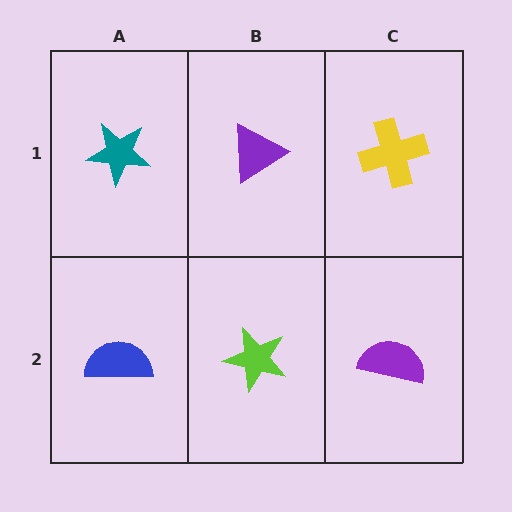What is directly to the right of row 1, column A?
A purple triangle.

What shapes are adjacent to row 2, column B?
A purple triangle (row 1, column B), a blue semicircle (row 2, column A), a purple semicircle (row 2, column C).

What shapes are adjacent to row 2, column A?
A teal star (row 1, column A), a lime star (row 2, column B).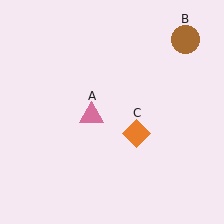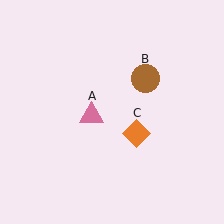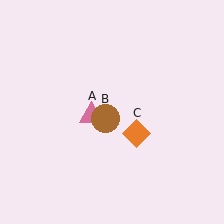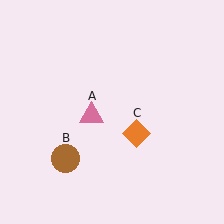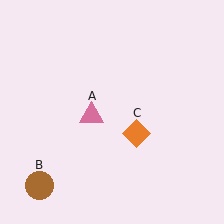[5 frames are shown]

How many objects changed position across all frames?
1 object changed position: brown circle (object B).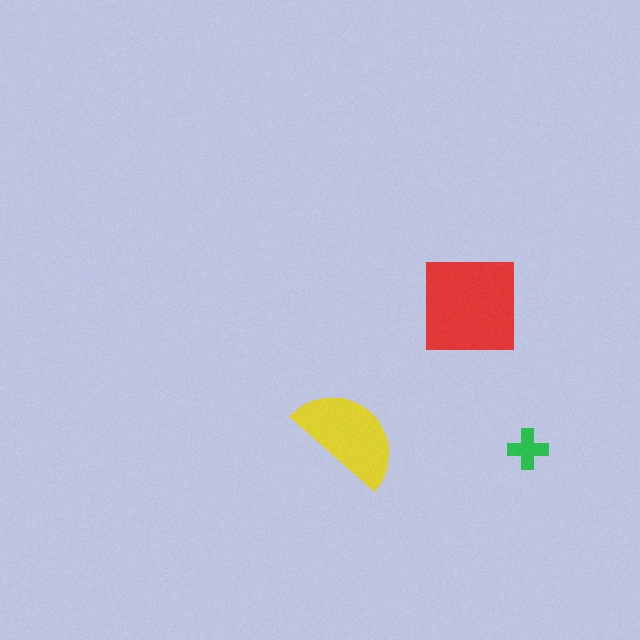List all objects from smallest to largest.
The green cross, the yellow semicircle, the red square.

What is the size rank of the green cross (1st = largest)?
3rd.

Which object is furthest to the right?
The green cross is rightmost.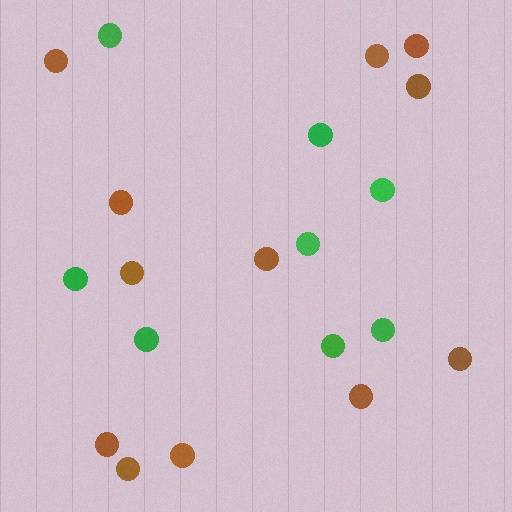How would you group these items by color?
There are 2 groups: one group of brown circles (12) and one group of green circles (8).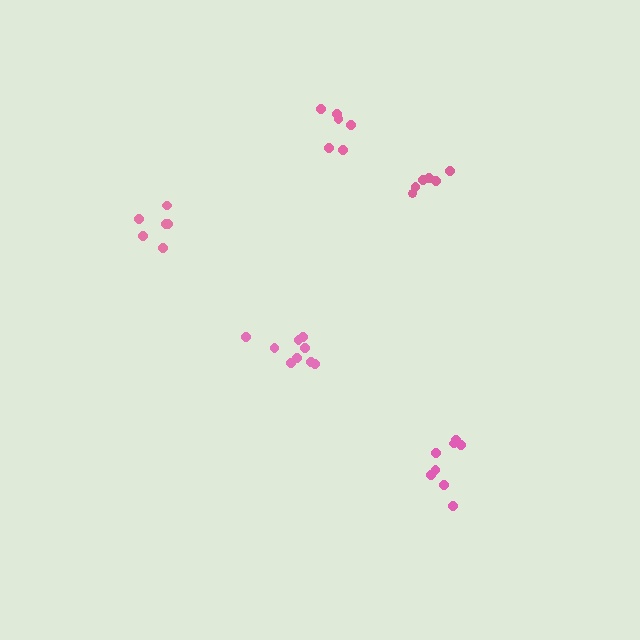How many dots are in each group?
Group 1: 6 dots, Group 2: 9 dots, Group 3: 8 dots, Group 4: 6 dots, Group 5: 6 dots (35 total).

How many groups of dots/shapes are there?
There are 5 groups.